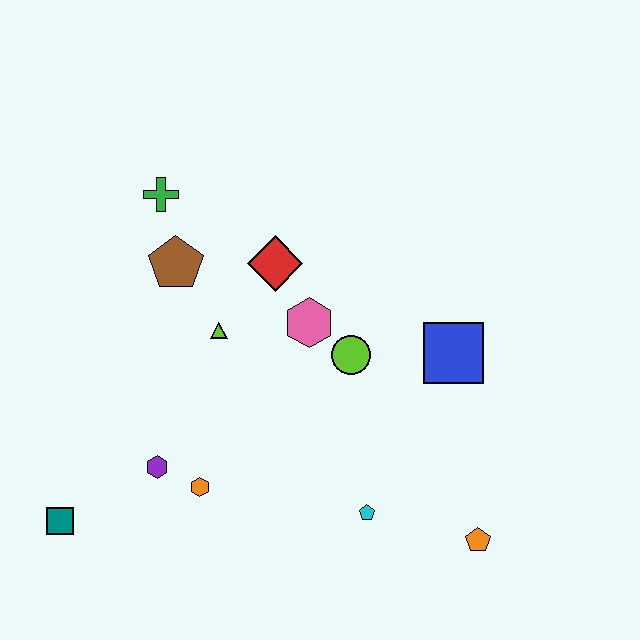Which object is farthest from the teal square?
The blue square is farthest from the teal square.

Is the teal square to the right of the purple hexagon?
No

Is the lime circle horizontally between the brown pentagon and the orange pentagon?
Yes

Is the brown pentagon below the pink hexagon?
No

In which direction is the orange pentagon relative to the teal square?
The orange pentagon is to the right of the teal square.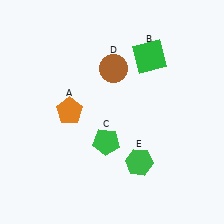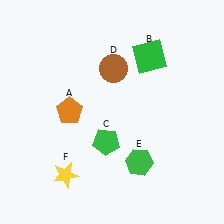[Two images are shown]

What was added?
A yellow star (F) was added in Image 2.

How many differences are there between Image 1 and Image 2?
There is 1 difference between the two images.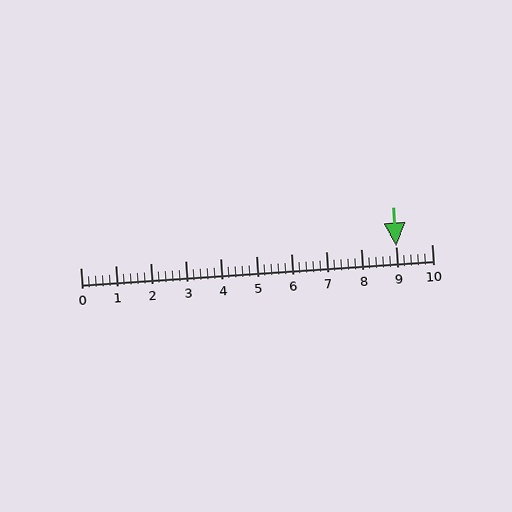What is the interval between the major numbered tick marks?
The major tick marks are spaced 1 units apart.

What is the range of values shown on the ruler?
The ruler shows values from 0 to 10.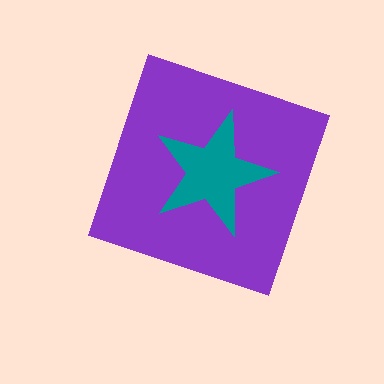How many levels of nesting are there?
2.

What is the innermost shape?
The teal star.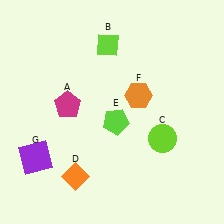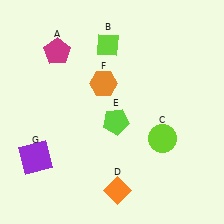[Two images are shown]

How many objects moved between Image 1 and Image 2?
3 objects moved between the two images.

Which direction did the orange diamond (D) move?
The orange diamond (D) moved right.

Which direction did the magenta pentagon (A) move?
The magenta pentagon (A) moved up.